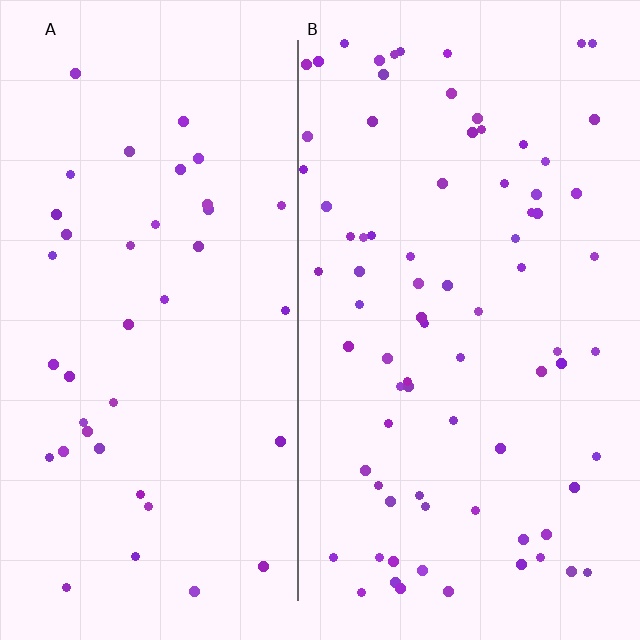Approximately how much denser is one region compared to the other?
Approximately 2.0× — region B over region A.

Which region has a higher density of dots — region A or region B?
B (the right).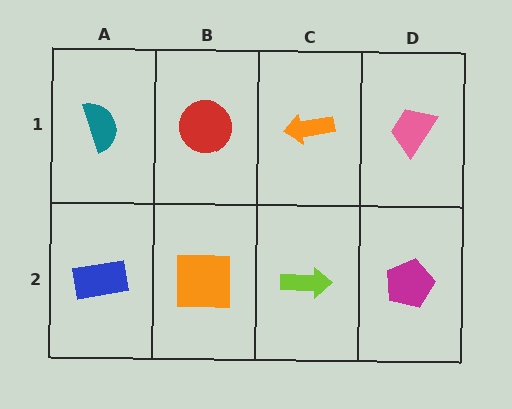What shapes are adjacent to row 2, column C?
An orange arrow (row 1, column C), an orange square (row 2, column B), a magenta pentagon (row 2, column D).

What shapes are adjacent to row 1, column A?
A blue rectangle (row 2, column A), a red circle (row 1, column B).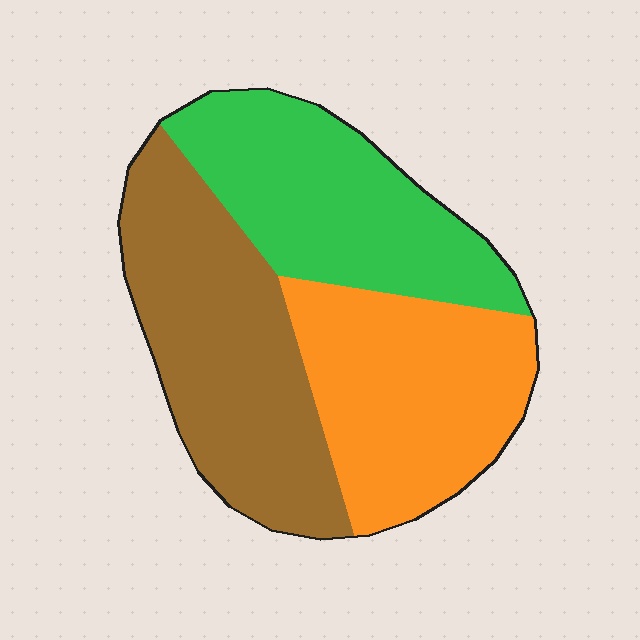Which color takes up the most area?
Brown, at roughly 35%.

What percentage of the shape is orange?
Orange covers around 30% of the shape.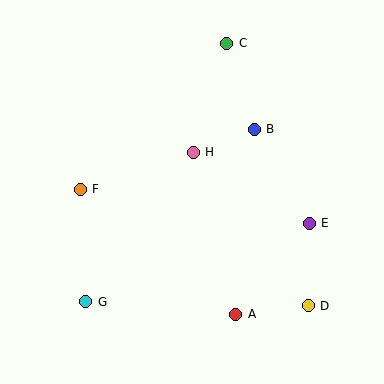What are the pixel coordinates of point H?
Point H is at (193, 152).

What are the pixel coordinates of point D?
Point D is at (308, 306).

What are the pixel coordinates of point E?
Point E is at (309, 223).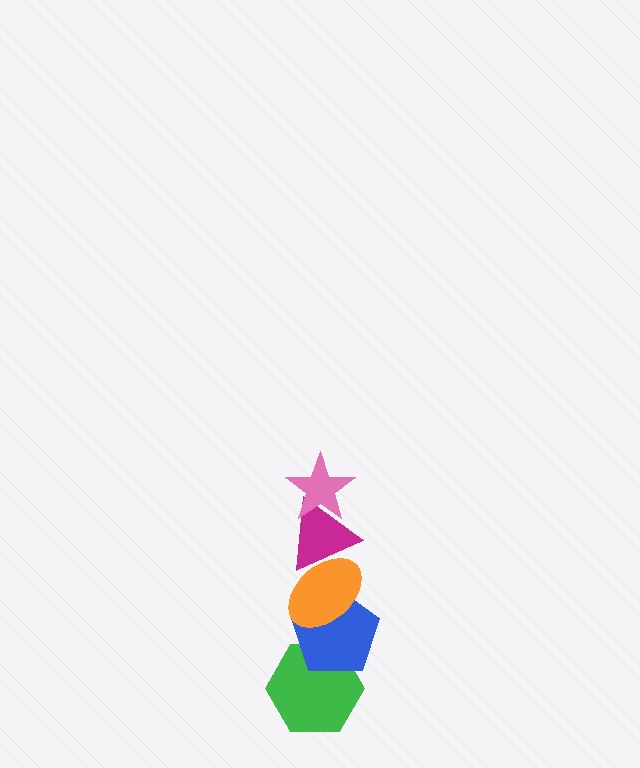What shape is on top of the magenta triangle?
The pink star is on top of the magenta triangle.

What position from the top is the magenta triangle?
The magenta triangle is 2nd from the top.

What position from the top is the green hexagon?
The green hexagon is 5th from the top.